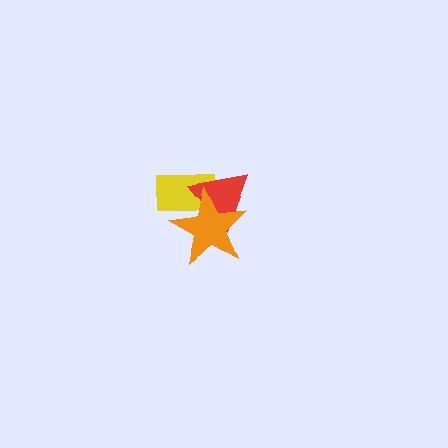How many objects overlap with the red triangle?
2 objects overlap with the red triangle.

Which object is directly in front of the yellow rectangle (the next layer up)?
The red triangle is directly in front of the yellow rectangle.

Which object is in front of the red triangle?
The orange star is in front of the red triangle.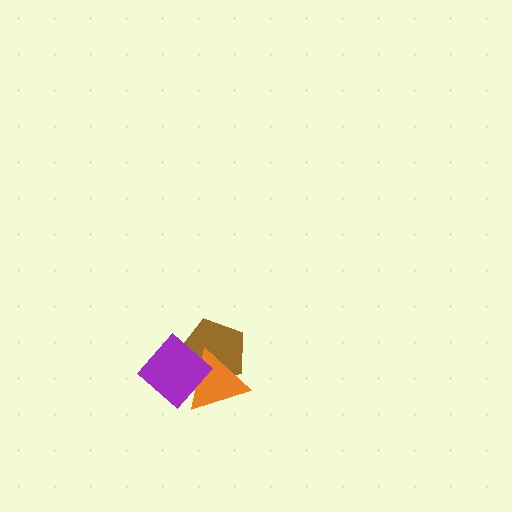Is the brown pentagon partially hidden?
Yes, it is partially covered by another shape.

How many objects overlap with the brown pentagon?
2 objects overlap with the brown pentagon.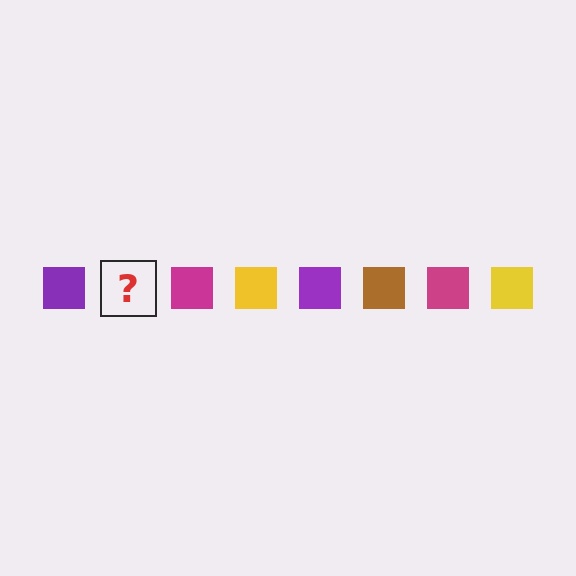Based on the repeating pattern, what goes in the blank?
The blank should be a brown square.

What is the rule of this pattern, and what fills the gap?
The rule is that the pattern cycles through purple, brown, magenta, yellow squares. The gap should be filled with a brown square.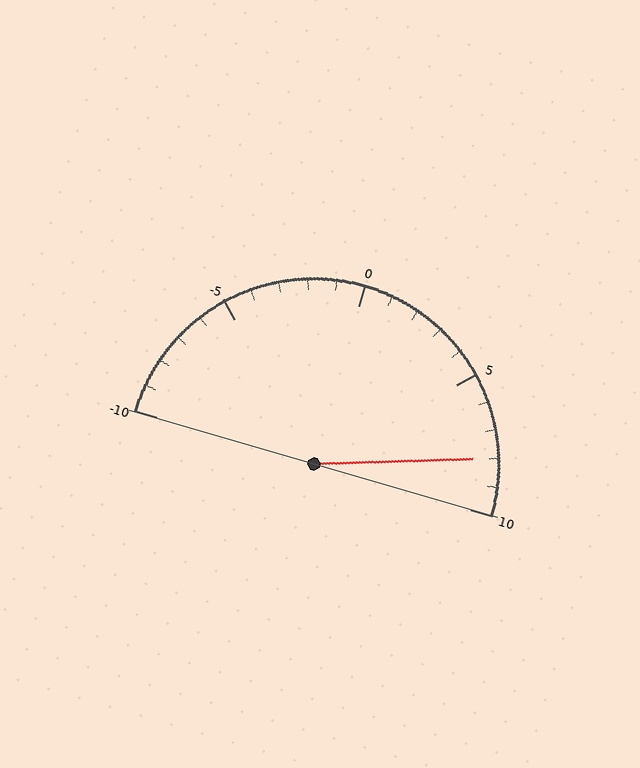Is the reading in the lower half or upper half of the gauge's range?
The reading is in the upper half of the range (-10 to 10).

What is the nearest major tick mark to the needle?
The nearest major tick mark is 10.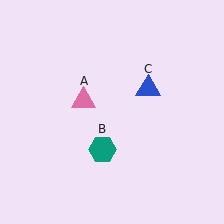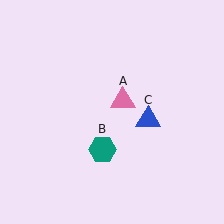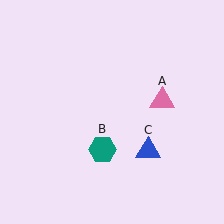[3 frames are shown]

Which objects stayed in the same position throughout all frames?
Teal hexagon (object B) remained stationary.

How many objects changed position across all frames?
2 objects changed position: pink triangle (object A), blue triangle (object C).